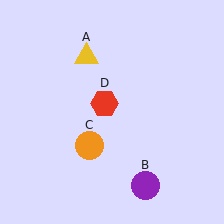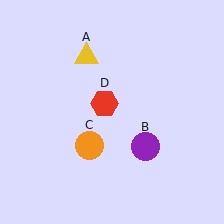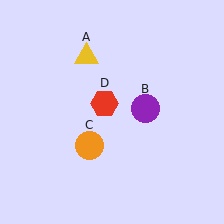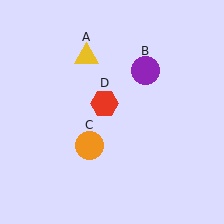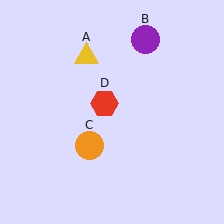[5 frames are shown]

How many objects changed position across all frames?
1 object changed position: purple circle (object B).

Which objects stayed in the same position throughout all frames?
Yellow triangle (object A) and orange circle (object C) and red hexagon (object D) remained stationary.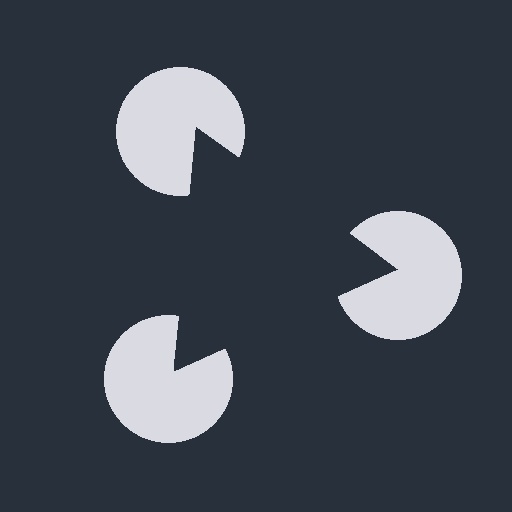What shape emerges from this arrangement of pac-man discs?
An illusory triangle — its edges are inferred from the aligned wedge cuts in the pac-man discs, not physically drawn.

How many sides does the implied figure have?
3 sides.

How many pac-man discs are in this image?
There are 3 — one at each vertex of the illusory triangle.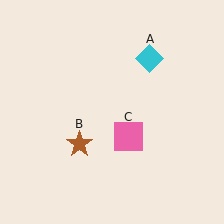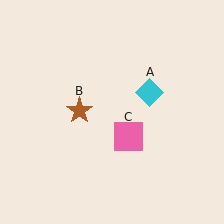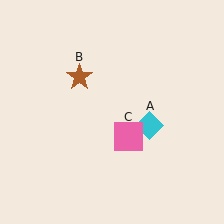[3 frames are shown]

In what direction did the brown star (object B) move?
The brown star (object B) moved up.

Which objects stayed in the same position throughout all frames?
Pink square (object C) remained stationary.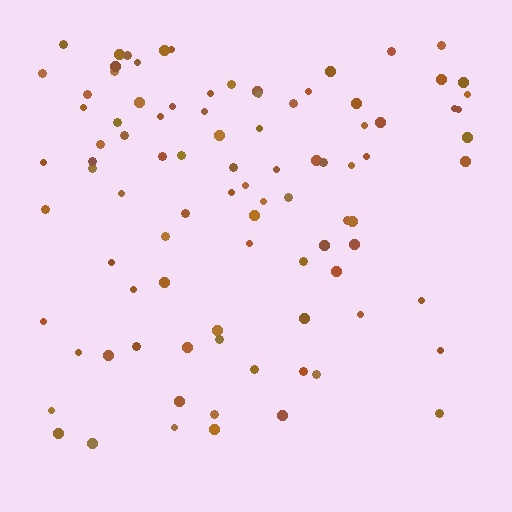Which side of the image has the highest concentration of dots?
The top.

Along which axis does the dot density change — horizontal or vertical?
Vertical.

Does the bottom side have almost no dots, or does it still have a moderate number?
Still a moderate number, just noticeably fewer than the top.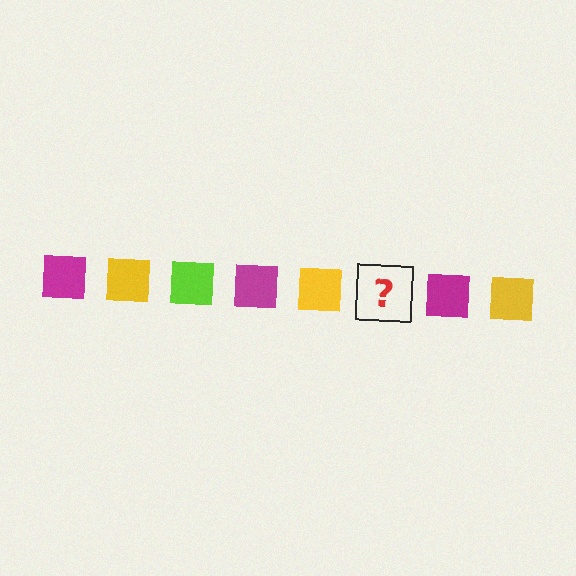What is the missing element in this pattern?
The missing element is a lime square.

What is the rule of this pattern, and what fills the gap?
The rule is that the pattern cycles through magenta, yellow, lime squares. The gap should be filled with a lime square.